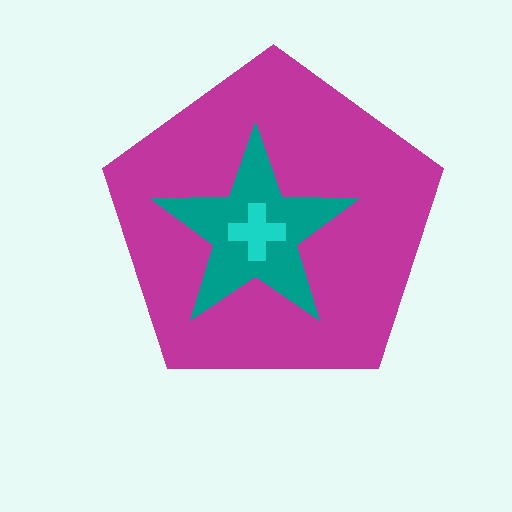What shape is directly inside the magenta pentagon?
The teal star.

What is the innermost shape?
The cyan cross.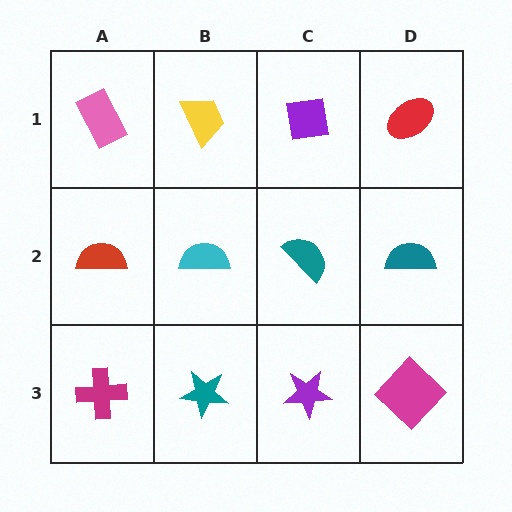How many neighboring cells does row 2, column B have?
4.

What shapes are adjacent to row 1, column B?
A cyan semicircle (row 2, column B), a pink rectangle (row 1, column A), a purple square (row 1, column C).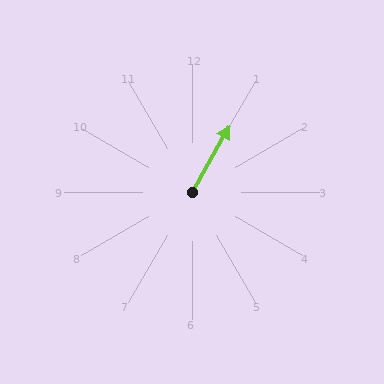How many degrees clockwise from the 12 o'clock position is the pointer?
Approximately 29 degrees.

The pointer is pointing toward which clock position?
Roughly 1 o'clock.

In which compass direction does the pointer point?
Northeast.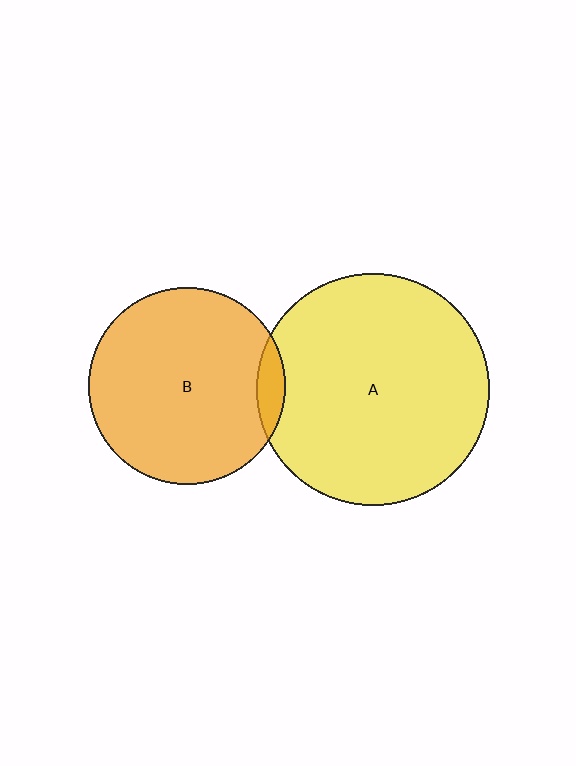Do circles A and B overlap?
Yes.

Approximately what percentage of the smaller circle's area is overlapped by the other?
Approximately 5%.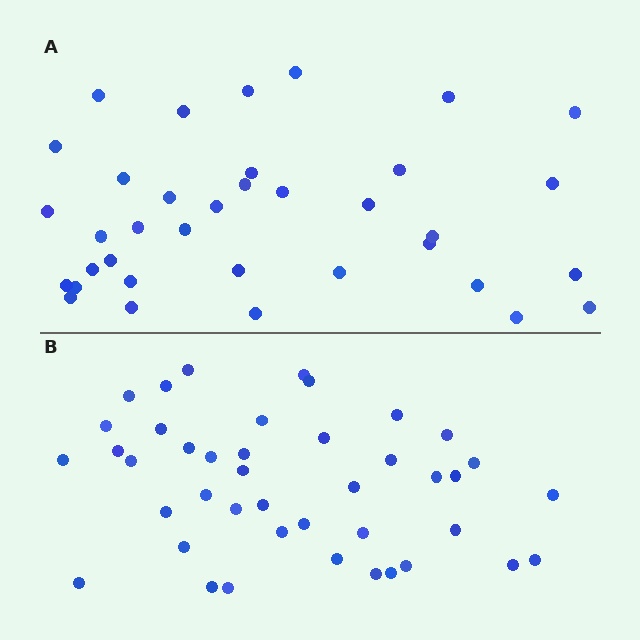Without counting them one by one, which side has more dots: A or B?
Region B (the bottom region) has more dots.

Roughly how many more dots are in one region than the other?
Region B has about 6 more dots than region A.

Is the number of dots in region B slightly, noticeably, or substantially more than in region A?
Region B has only slightly more — the two regions are fairly close. The ratio is roughly 1.2 to 1.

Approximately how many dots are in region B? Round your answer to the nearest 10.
About 40 dots. (The exact count is 42, which rounds to 40.)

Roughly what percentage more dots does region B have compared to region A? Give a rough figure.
About 15% more.